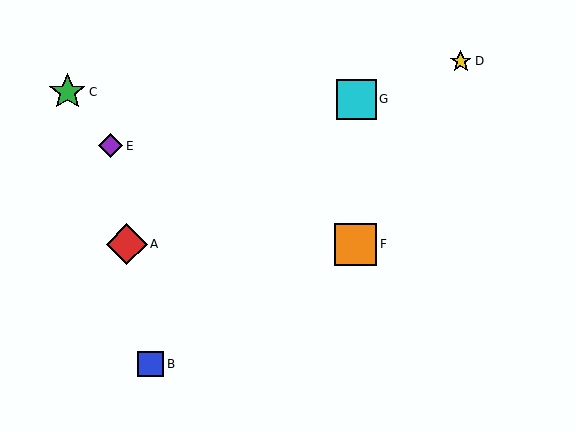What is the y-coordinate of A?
Object A is at y≈244.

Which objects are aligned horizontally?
Objects A, F are aligned horizontally.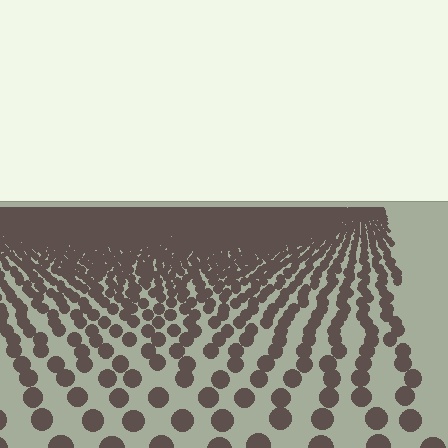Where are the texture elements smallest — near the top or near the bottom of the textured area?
Near the top.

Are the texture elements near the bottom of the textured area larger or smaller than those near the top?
Larger. Near the bottom, elements are closer to the viewer and appear at a bigger on-screen size.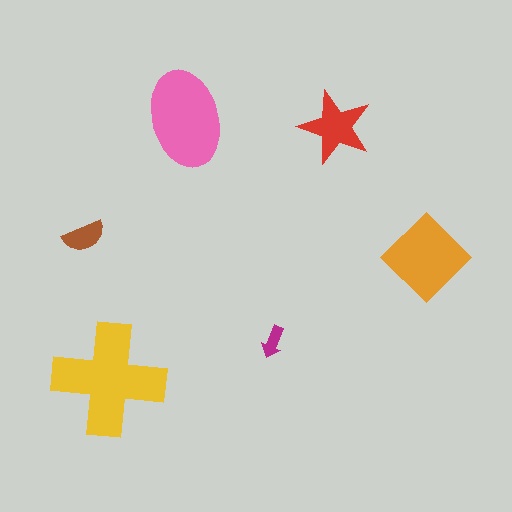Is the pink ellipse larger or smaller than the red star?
Larger.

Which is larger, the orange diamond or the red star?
The orange diamond.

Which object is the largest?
The yellow cross.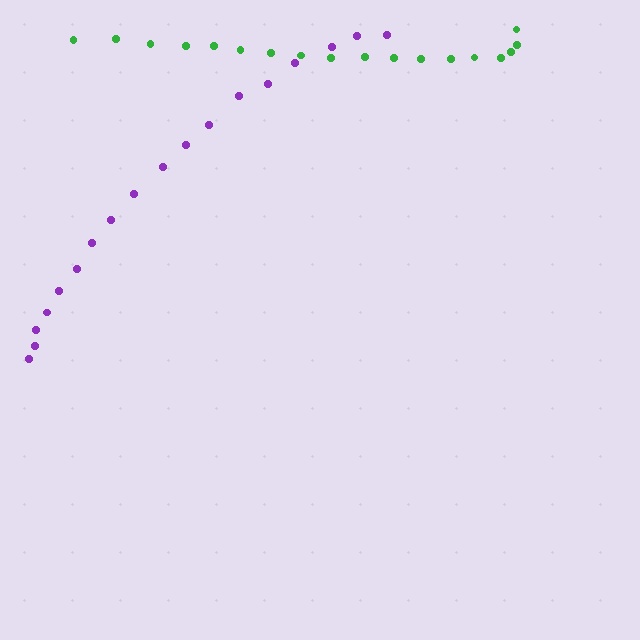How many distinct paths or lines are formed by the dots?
There are 2 distinct paths.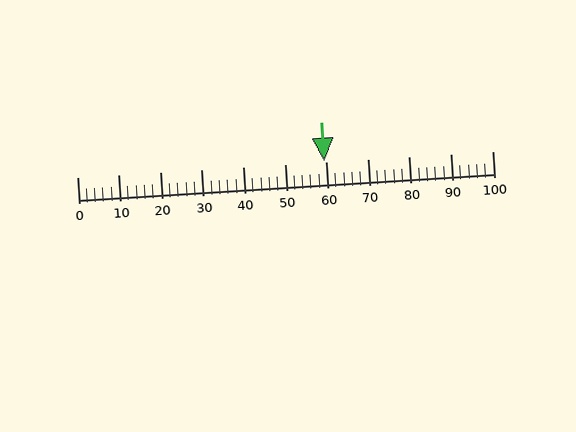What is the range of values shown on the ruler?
The ruler shows values from 0 to 100.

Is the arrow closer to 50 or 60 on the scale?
The arrow is closer to 60.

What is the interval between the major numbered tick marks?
The major tick marks are spaced 10 units apart.